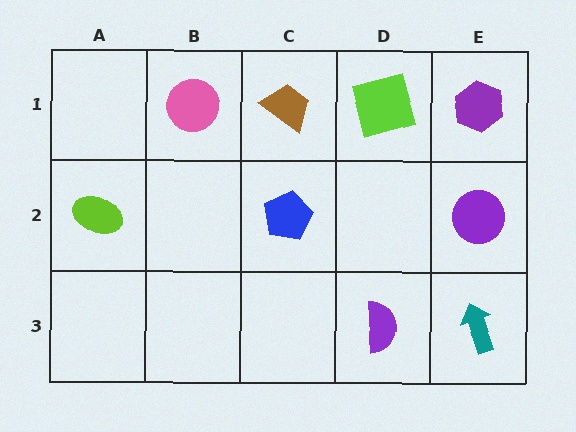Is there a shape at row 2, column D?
No, that cell is empty.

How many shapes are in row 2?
3 shapes.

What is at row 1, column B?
A pink circle.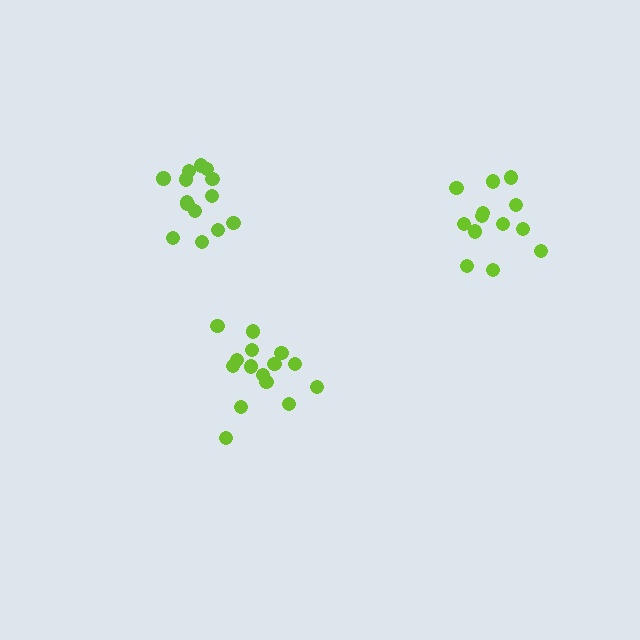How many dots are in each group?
Group 1: 13 dots, Group 2: 14 dots, Group 3: 15 dots (42 total).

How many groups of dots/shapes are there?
There are 3 groups.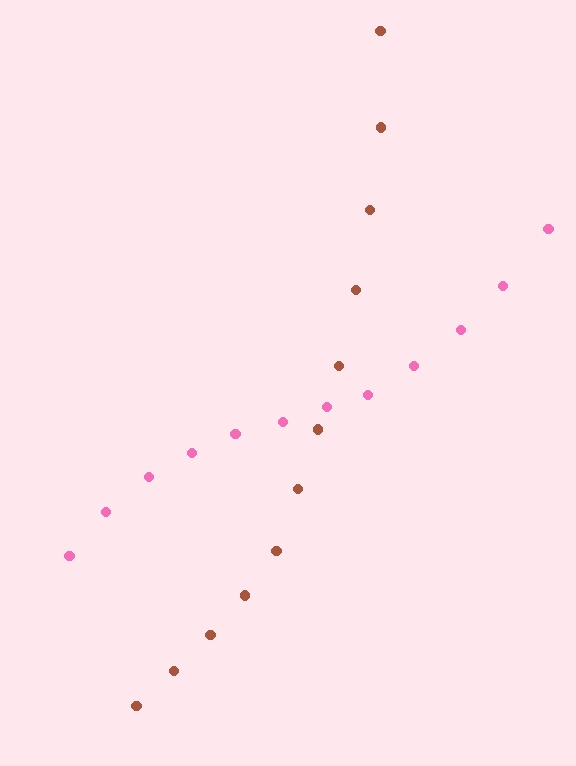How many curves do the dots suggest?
There are 2 distinct paths.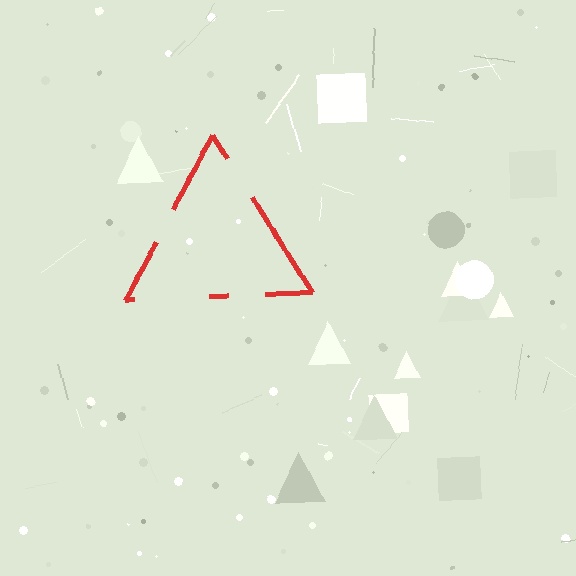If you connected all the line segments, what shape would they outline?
They would outline a triangle.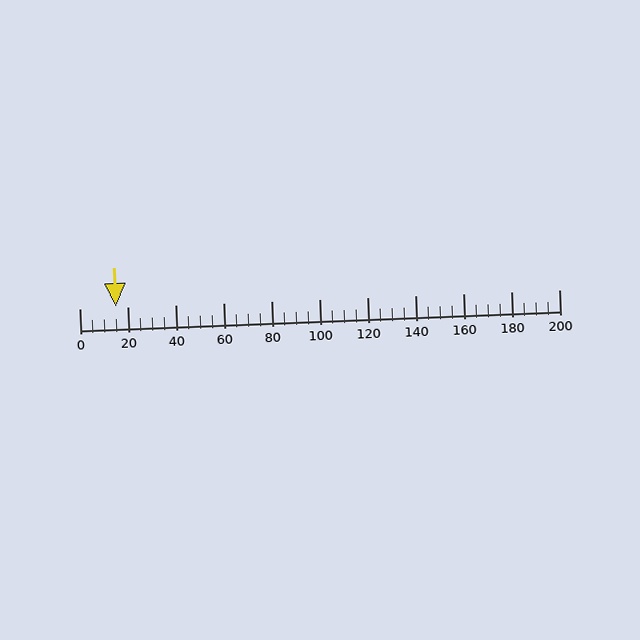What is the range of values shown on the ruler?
The ruler shows values from 0 to 200.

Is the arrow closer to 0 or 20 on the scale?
The arrow is closer to 20.